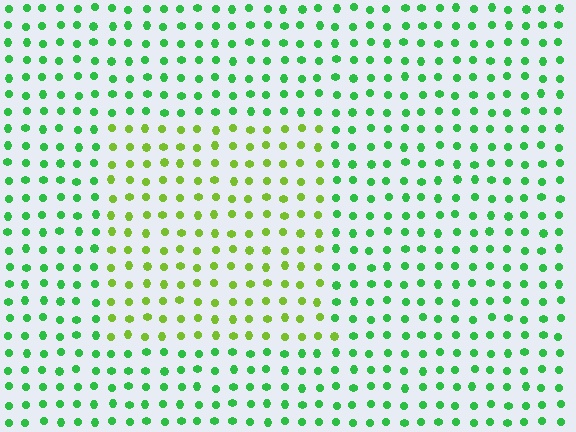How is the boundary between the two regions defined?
The boundary is defined purely by a slight shift in hue (about 40 degrees). Spacing, size, and orientation are identical on both sides.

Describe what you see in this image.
The image is filled with small green elements in a uniform arrangement. A rectangle-shaped region is visible where the elements are tinted to a slightly different hue, forming a subtle color boundary.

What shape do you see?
I see a rectangle.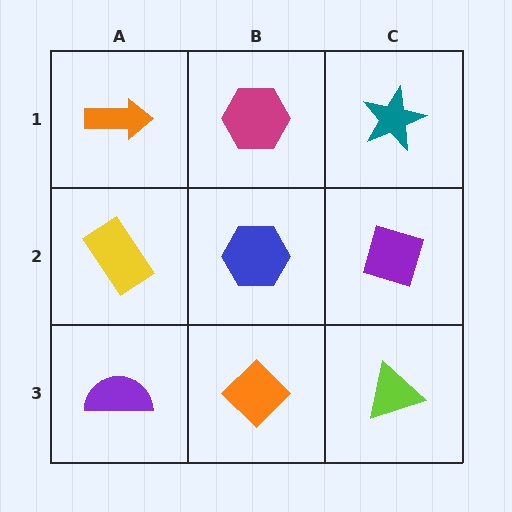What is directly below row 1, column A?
A yellow rectangle.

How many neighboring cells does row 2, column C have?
3.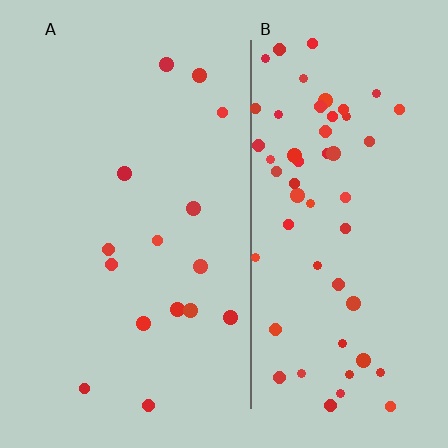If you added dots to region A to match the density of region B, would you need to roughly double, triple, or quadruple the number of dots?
Approximately quadruple.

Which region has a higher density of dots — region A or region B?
B (the right).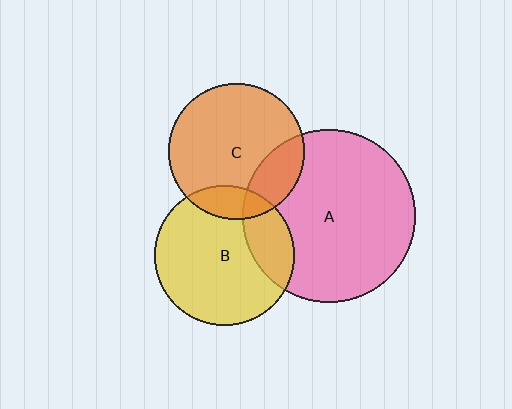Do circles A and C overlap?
Yes.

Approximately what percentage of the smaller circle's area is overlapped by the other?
Approximately 20%.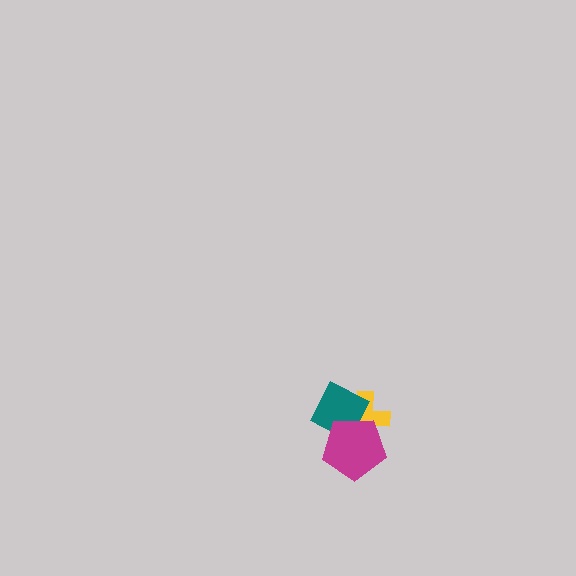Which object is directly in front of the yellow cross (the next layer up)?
The teal diamond is directly in front of the yellow cross.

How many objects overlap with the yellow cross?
2 objects overlap with the yellow cross.